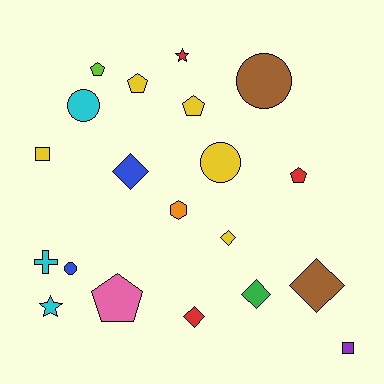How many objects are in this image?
There are 20 objects.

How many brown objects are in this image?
There are 2 brown objects.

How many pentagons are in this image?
There are 5 pentagons.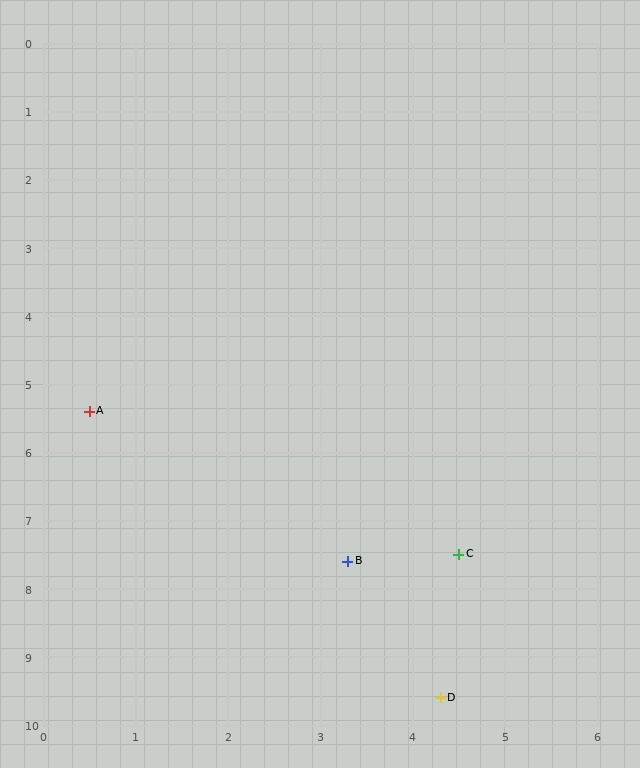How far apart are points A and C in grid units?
Points A and C are about 4.5 grid units apart.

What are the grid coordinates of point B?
Point B is at approximately (3.3, 7.6).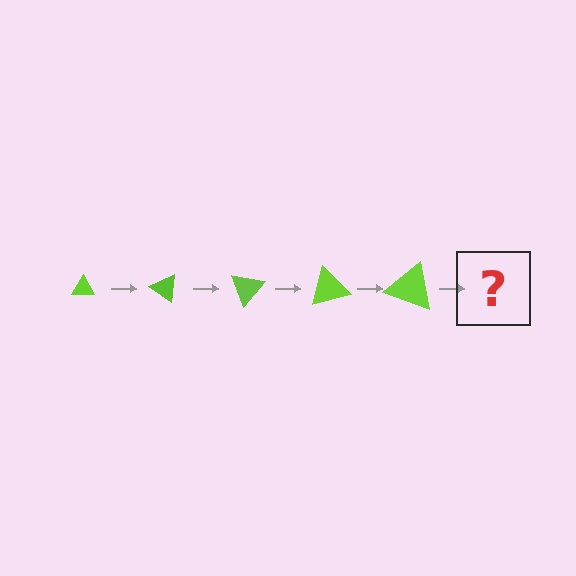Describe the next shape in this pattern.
It should be a triangle, larger than the previous one and rotated 175 degrees from the start.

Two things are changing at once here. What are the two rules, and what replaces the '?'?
The two rules are that the triangle grows larger each step and it rotates 35 degrees each step. The '?' should be a triangle, larger than the previous one and rotated 175 degrees from the start.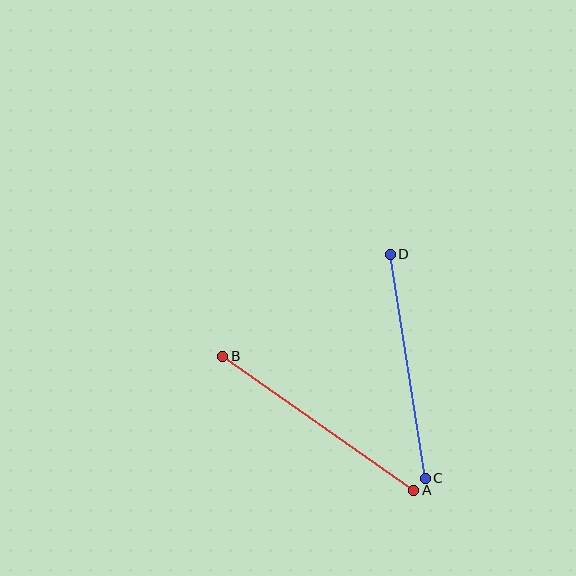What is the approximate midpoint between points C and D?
The midpoint is at approximately (408, 366) pixels.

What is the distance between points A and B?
The distance is approximately 233 pixels.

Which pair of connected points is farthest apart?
Points A and B are farthest apart.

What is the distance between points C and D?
The distance is approximately 227 pixels.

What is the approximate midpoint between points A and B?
The midpoint is at approximately (318, 423) pixels.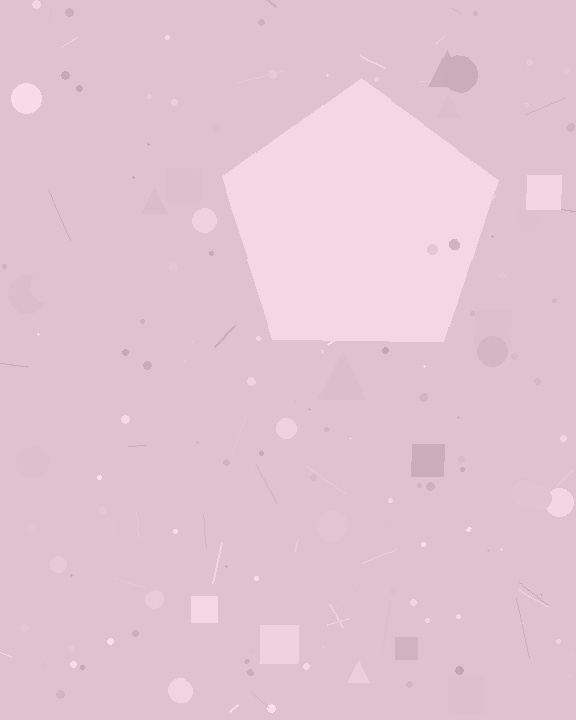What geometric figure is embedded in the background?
A pentagon is embedded in the background.